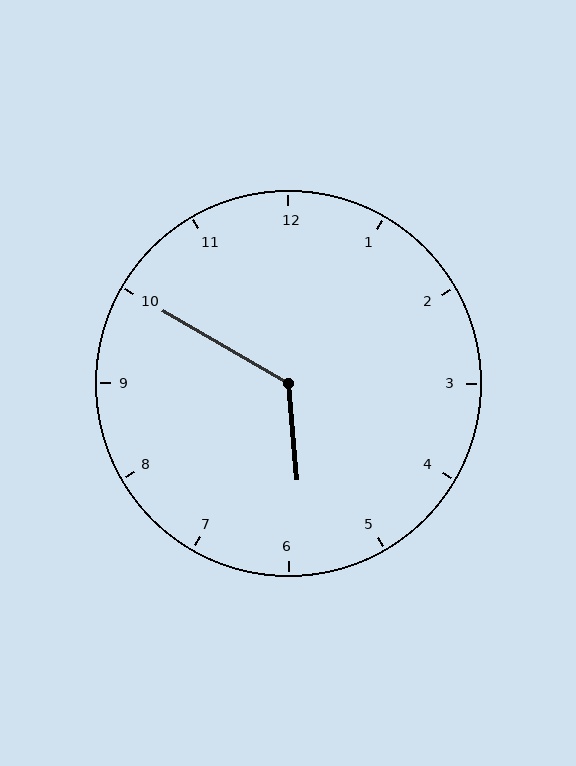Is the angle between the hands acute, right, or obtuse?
It is obtuse.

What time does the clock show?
5:50.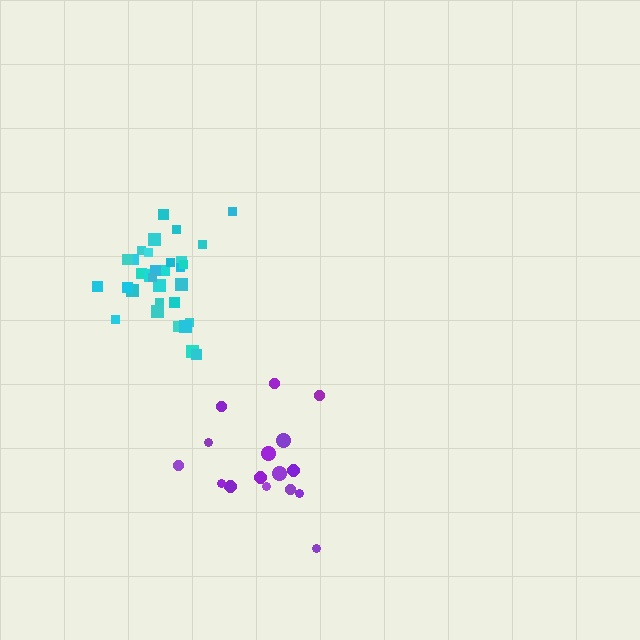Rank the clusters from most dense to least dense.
cyan, purple.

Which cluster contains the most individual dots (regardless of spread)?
Cyan (33).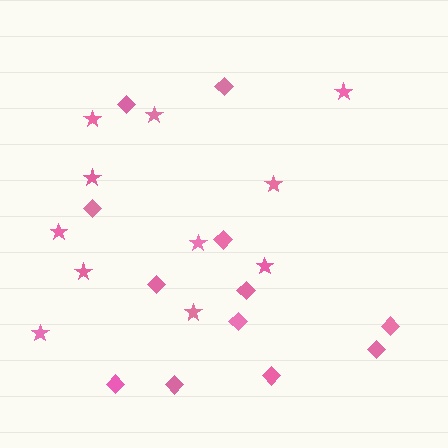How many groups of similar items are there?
There are 2 groups: one group of diamonds (12) and one group of stars (11).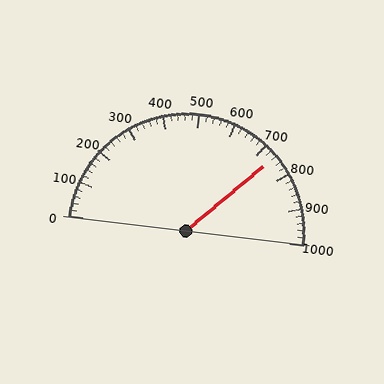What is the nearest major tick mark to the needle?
The nearest major tick mark is 700.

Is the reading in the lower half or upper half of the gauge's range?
The reading is in the upper half of the range (0 to 1000).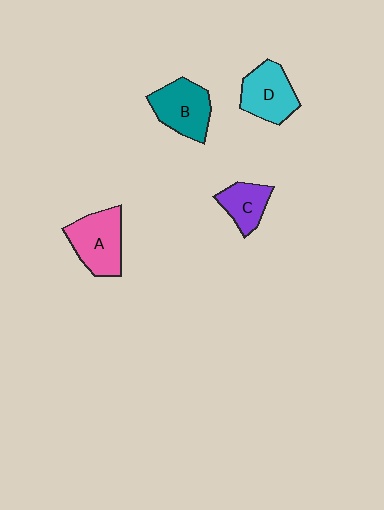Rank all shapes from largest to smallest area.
From largest to smallest: A (pink), B (teal), D (cyan), C (purple).